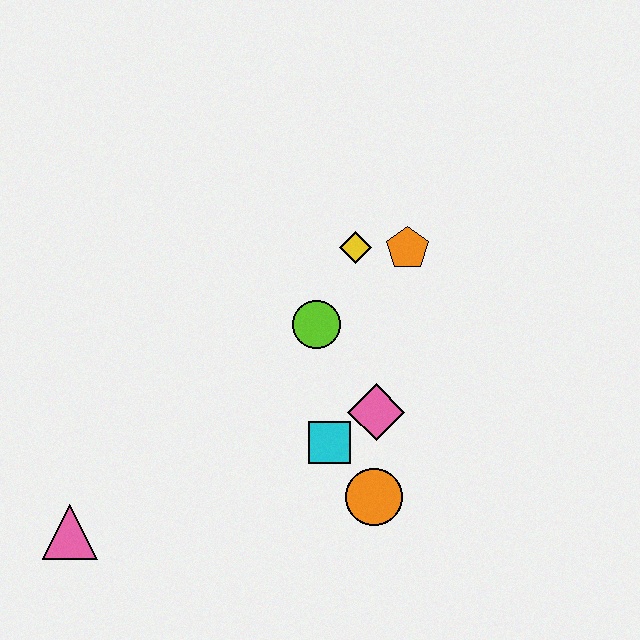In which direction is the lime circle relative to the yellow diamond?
The lime circle is below the yellow diamond.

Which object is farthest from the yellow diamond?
The pink triangle is farthest from the yellow diamond.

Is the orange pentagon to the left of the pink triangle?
No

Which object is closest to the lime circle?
The yellow diamond is closest to the lime circle.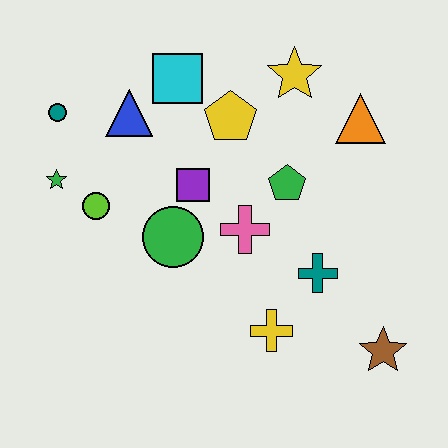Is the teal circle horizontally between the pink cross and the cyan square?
No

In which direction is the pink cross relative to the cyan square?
The pink cross is below the cyan square.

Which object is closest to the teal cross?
The yellow cross is closest to the teal cross.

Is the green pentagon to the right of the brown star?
No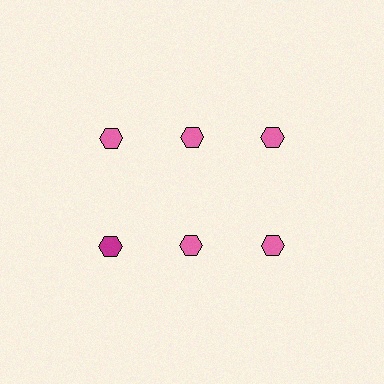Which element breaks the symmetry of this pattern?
The magenta hexagon in the second row, leftmost column breaks the symmetry. All other shapes are pink hexagons.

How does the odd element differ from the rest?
It has a different color: magenta instead of pink.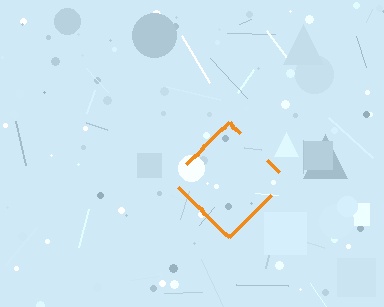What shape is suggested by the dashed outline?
The dashed outline suggests a diamond.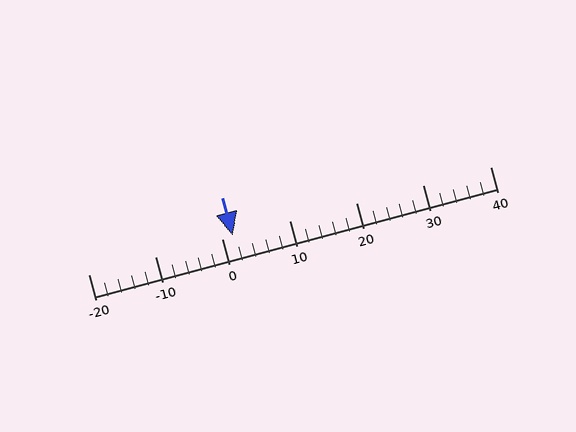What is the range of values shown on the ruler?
The ruler shows values from -20 to 40.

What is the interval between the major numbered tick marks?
The major tick marks are spaced 10 units apart.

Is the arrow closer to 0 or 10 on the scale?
The arrow is closer to 0.